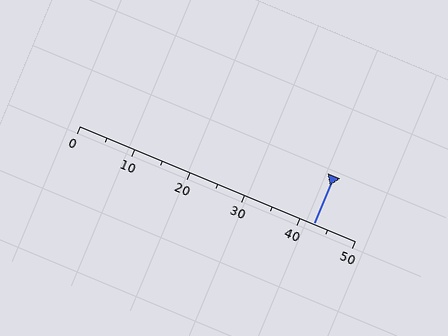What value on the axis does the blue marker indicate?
The marker indicates approximately 42.5.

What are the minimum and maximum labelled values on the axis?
The axis runs from 0 to 50.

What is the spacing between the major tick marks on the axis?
The major ticks are spaced 10 apart.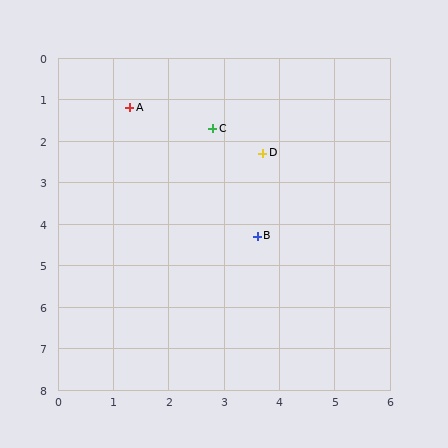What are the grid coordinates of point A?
Point A is at approximately (1.3, 1.2).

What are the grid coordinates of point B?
Point B is at approximately (3.6, 4.3).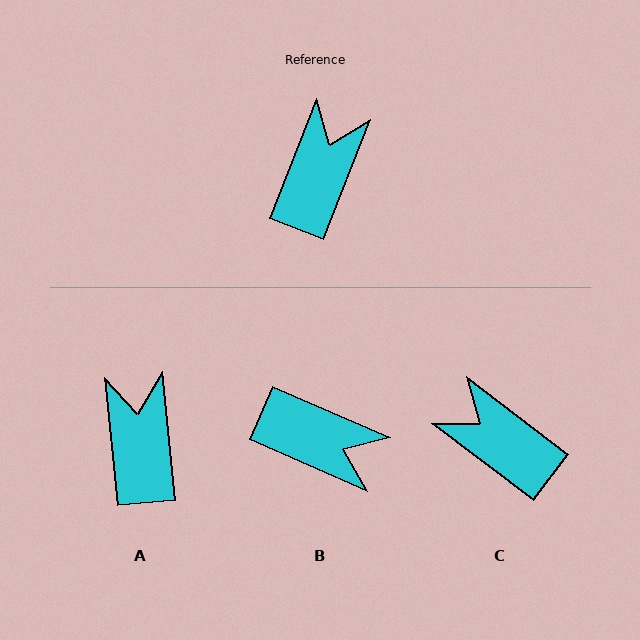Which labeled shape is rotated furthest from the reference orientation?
B, about 92 degrees away.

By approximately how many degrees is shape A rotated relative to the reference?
Approximately 27 degrees counter-clockwise.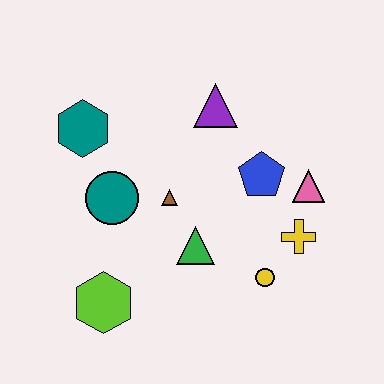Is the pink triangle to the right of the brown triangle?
Yes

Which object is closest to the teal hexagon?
The teal circle is closest to the teal hexagon.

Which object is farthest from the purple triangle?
The lime hexagon is farthest from the purple triangle.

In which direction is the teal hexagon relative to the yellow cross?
The teal hexagon is to the left of the yellow cross.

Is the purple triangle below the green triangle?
No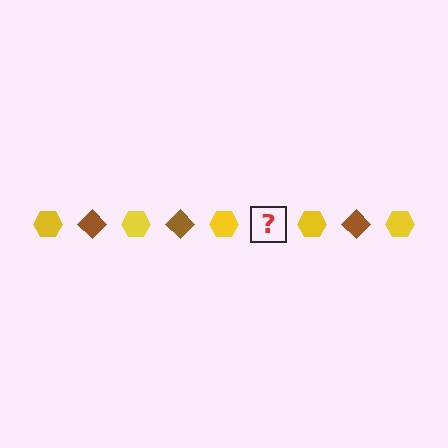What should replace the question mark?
The question mark should be replaced with a brown diamond.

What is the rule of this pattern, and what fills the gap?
The rule is that the pattern alternates between yellow hexagon and brown diamond. The gap should be filled with a brown diamond.